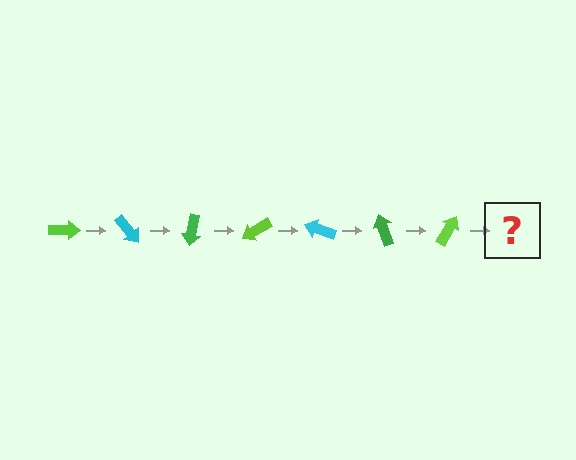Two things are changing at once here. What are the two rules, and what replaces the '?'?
The two rules are that it rotates 50 degrees each step and the color cycles through lime, cyan, and green. The '?' should be a cyan arrow, rotated 350 degrees from the start.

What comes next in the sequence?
The next element should be a cyan arrow, rotated 350 degrees from the start.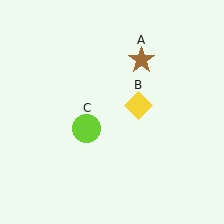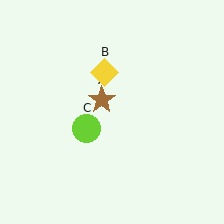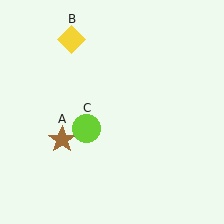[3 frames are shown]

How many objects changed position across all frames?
2 objects changed position: brown star (object A), yellow diamond (object B).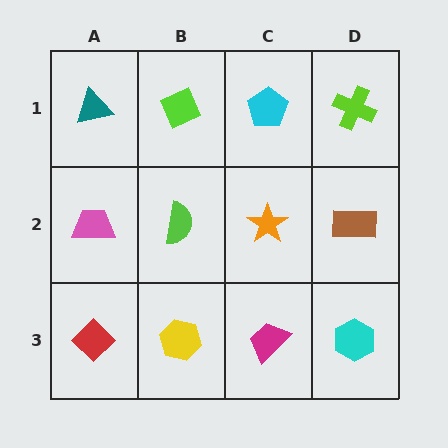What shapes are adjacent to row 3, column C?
An orange star (row 2, column C), a yellow hexagon (row 3, column B), a cyan hexagon (row 3, column D).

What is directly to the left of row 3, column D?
A magenta trapezoid.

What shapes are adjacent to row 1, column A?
A pink trapezoid (row 2, column A), a lime diamond (row 1, column B).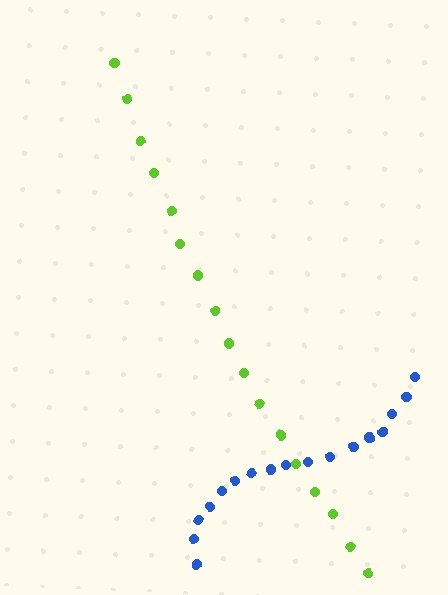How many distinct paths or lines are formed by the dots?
There are 2 distinct paths.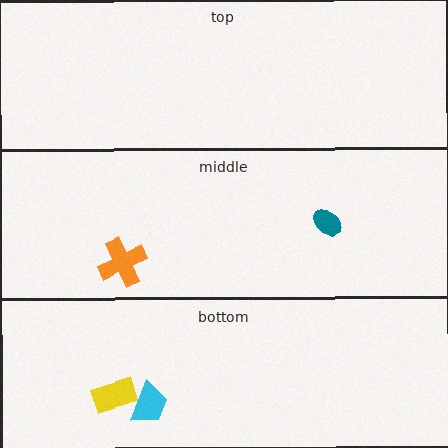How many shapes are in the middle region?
2.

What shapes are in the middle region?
The orange cross, the teal ellipse.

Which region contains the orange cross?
The middle region.